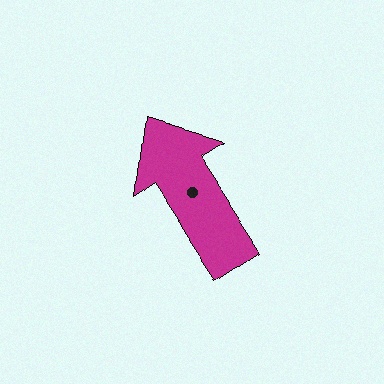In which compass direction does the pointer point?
Northwest.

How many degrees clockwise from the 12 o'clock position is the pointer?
Approximately 327 degrees.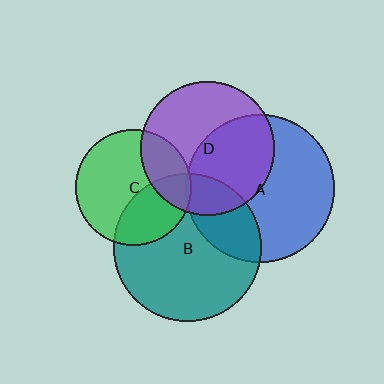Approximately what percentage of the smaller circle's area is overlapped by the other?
Approximately 5%.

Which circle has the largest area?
Circle B (teal).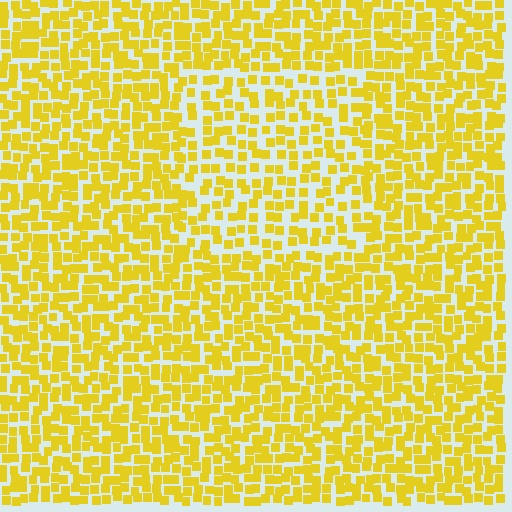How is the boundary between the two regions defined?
The boundary is defined by a change in element density (approximately 1.5x ratio). All elements are the same color, size, and shape.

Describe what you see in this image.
The image contains small yellow elements arranged at two different densities. A rectangle-shaped region is visible where the elements are less densely packed than the surrounding area.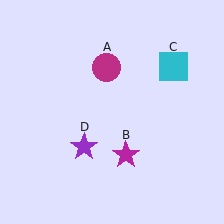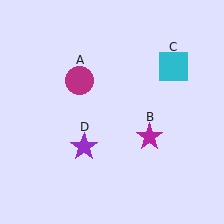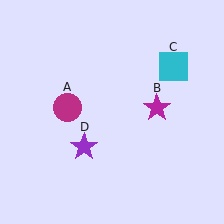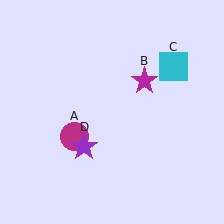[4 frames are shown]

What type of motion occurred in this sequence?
The magenta circle (object A), magenta star (object B) rotated counterclockwise around the center of the scene.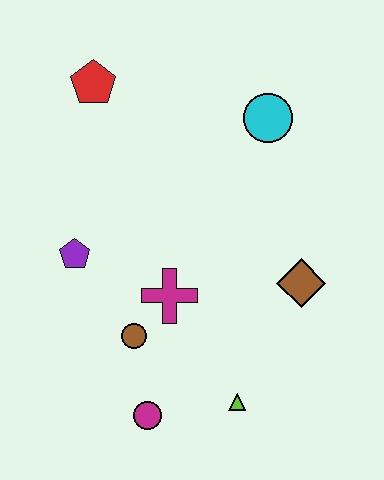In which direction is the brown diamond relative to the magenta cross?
The brown diamond is to the right of the magenta cross.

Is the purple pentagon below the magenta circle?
No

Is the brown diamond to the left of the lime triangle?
No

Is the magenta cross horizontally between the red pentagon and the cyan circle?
Yes